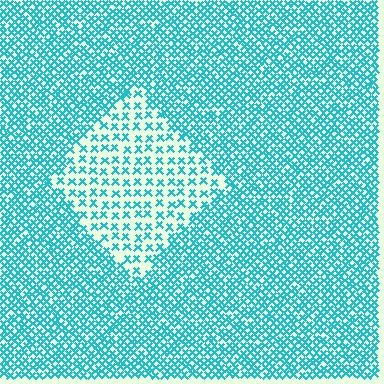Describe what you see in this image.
The image contains small cyan elements arranged at two different densities. A diamond-shaped region is visible where the elements are less densely packed than the surrounding area.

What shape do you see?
I see a diamond.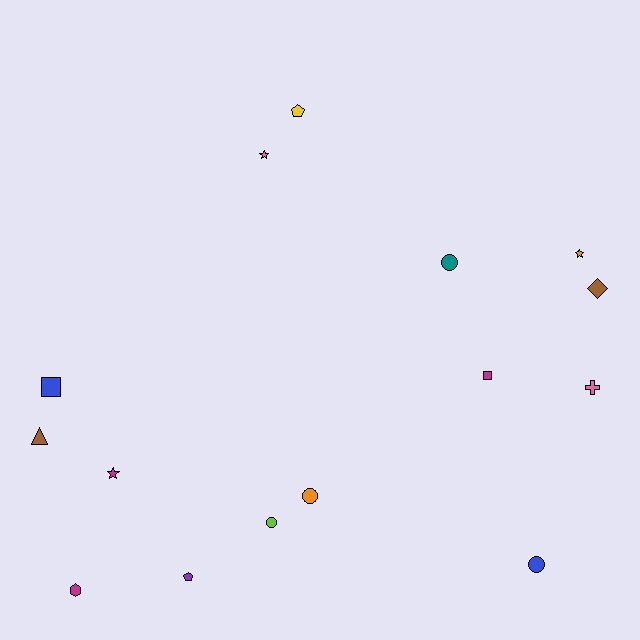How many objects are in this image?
There are 15 objects.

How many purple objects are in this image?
There is 1 purple object.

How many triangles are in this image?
There is 1 triangle.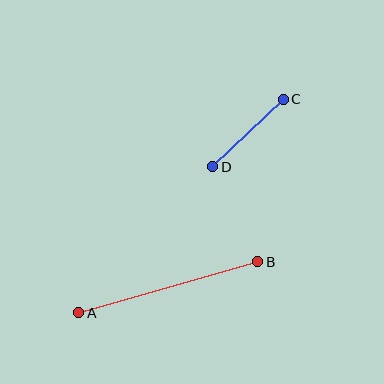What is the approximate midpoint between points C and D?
The midpoint is at approximately (248, 133) pixels.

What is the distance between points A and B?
The distance is approximately 186 pixels.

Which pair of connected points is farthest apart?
Points A and B are farthest apart.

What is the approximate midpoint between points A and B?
The midpoint is at approximately (168, 287) pixels.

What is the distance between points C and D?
The distance is approximately 97 pixels.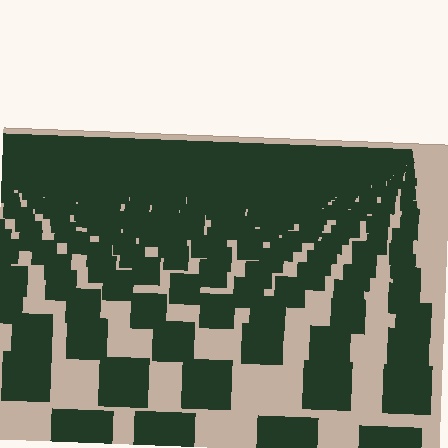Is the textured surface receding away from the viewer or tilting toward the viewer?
The surface is receding away from the viewer. Texture elements get smaller and denser toward the top.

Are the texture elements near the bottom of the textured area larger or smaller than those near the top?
Larger. Near the bottom, elements are closer to the viewer and appear at a bigger on-screen size.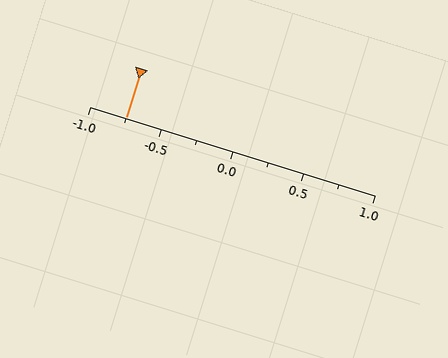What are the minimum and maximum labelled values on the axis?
The axis runs from -1.0 to 1.0.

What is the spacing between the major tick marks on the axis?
The major ticks are spaced 0.5 apart.